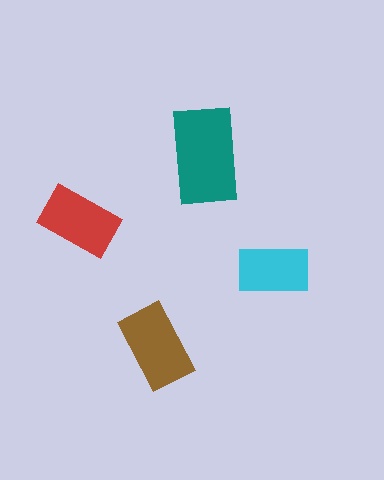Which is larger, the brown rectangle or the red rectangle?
The brown one.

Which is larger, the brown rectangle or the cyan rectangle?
The brown one.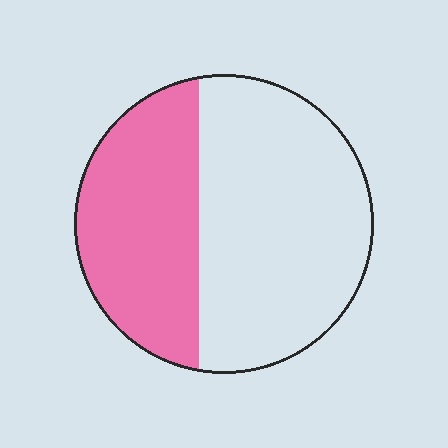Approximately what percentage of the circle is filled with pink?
Approximately 40%.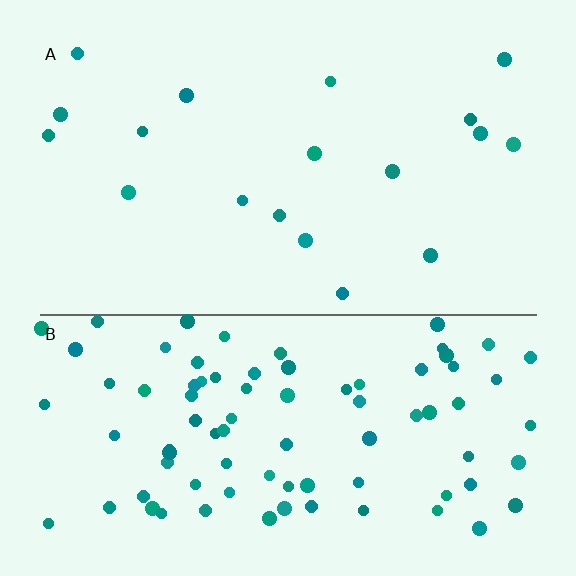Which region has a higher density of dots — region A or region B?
B (the bottom).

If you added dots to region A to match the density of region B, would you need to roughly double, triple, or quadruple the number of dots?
Approximately quadruple.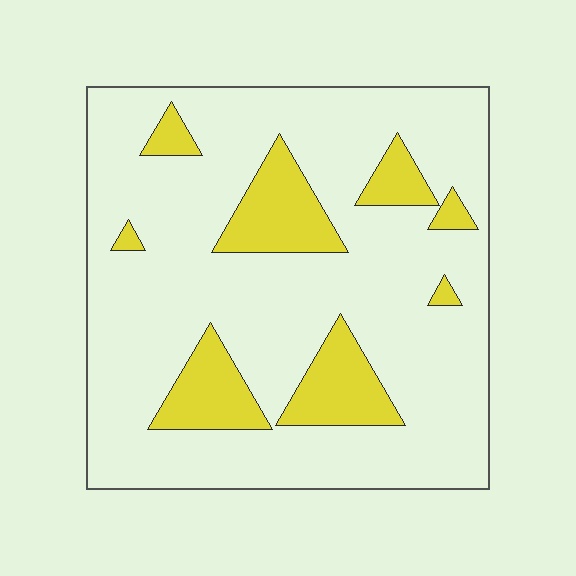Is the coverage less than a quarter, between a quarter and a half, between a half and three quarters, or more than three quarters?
Less than a quarter.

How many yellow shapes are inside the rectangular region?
8.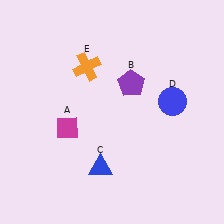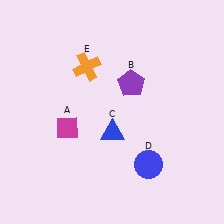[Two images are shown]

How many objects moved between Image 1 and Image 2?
2 objects moved between the two images.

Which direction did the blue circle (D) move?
The blue circle (D) moved down.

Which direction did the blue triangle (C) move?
The blue triangle (C) moved up.